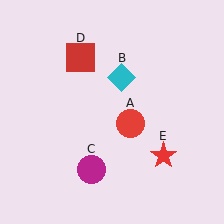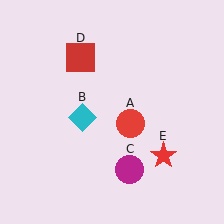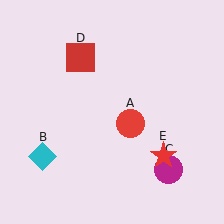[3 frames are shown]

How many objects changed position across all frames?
2 objects changed position: cyan diamond (object B), magenta circle (object C).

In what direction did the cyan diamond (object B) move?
The cyan diamond (object B) moved down and to the left.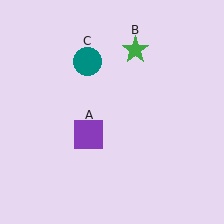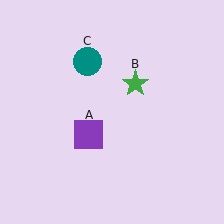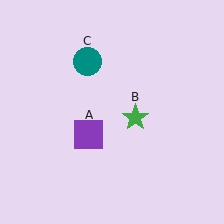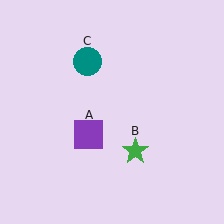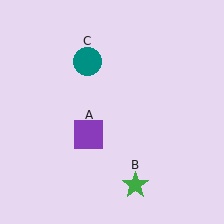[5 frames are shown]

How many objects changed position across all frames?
1 object changed position: green star (object B).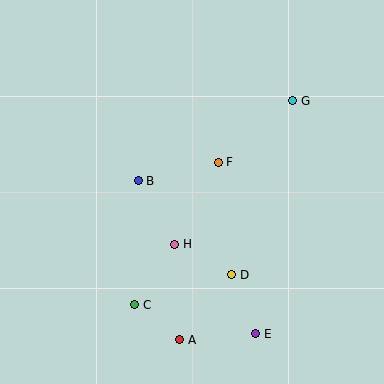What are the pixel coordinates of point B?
Point B is at (138, 181).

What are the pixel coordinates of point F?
Point F is at (218, 162).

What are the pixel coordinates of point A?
Point A is at (180, 340).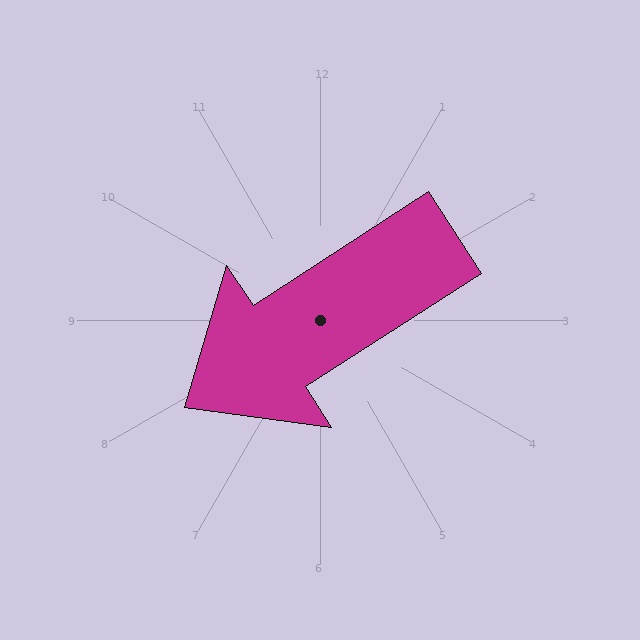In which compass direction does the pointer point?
Southwest.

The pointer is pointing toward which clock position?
Roughly 8 o'clock.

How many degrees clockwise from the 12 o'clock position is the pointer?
Approximately 237 degrees.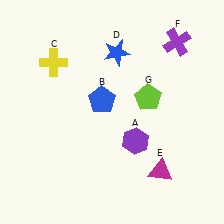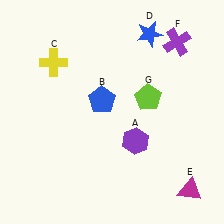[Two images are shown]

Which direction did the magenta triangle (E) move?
The magenta triangle (E) moved right.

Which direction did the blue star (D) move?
The blue star (D) moved right.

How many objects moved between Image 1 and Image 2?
2 objects moved between the two images.